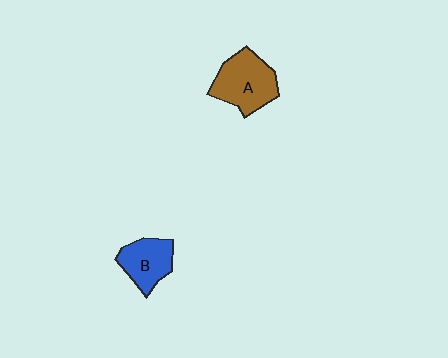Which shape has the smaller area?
Shape B (blue).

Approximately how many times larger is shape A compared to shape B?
Approximately 1.3 times.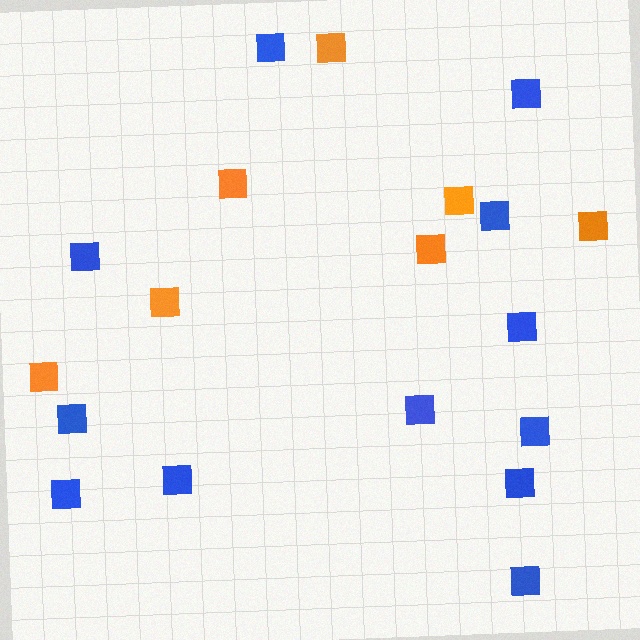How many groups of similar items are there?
There are 2 groups: one group of blue squares (12) and one group of orange squares (7).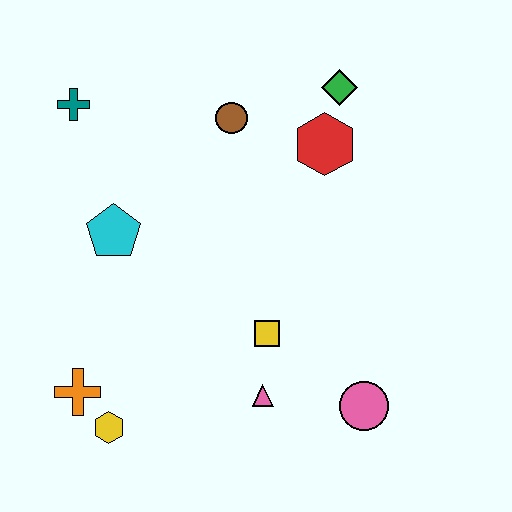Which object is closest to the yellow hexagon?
The orange cross is closest to the yellow hexagon.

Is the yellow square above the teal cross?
No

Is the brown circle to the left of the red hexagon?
Yes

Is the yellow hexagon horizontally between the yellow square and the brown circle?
No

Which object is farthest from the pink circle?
The teal cross is farthest from the pink circle.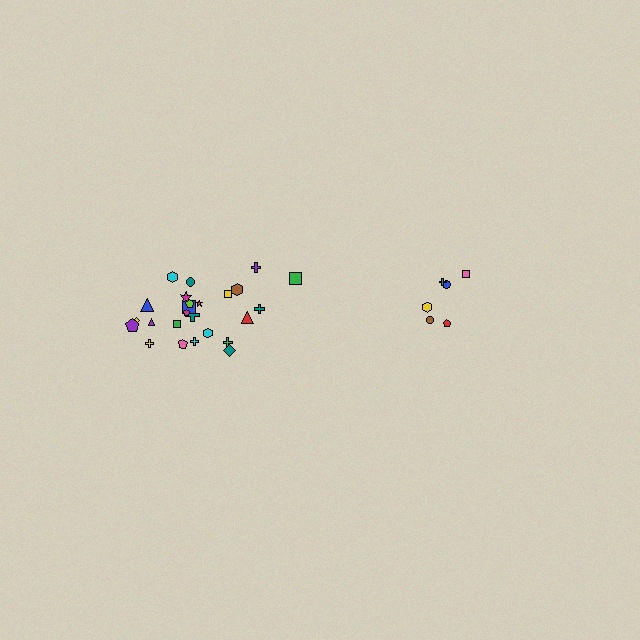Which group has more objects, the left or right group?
The left group.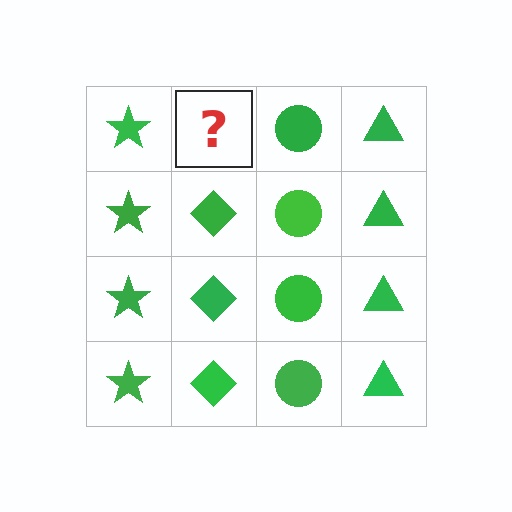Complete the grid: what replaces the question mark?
The question mark should be replaced with a green diamond.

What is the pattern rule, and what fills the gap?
The rule is that each column has a consistent shape. The gap should be filled with a green diamond.